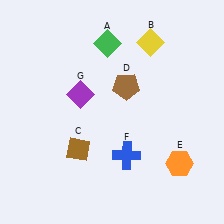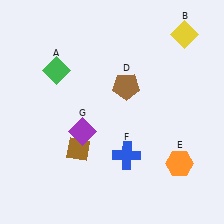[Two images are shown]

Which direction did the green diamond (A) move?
The green diamond (A) moved left.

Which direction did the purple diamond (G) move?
The purple diamond (G) moved down.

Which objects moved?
The objects that moved are: the green diamond (A), the yellow diamond (B), the purple diamond (G).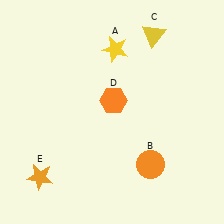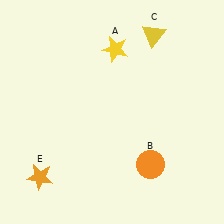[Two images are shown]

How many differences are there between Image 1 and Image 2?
There is 1 difference between the two images.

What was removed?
The orange hexagon (D) was removed in Image 2.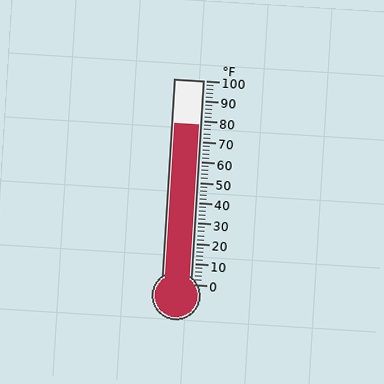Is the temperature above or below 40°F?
The temperature is above 40°F.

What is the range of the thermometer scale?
The thermometer scale ranges from 0°F to 100°F.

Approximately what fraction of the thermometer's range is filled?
The thermometer is filled to approximately 80% of its range.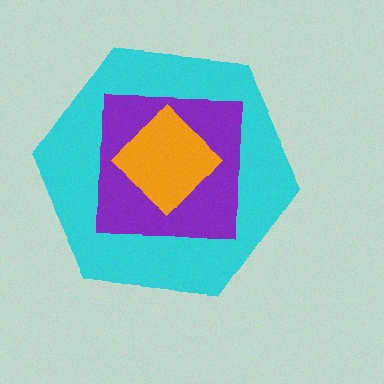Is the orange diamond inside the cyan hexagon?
Yes.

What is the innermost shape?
The orange diamond.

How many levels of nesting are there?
3.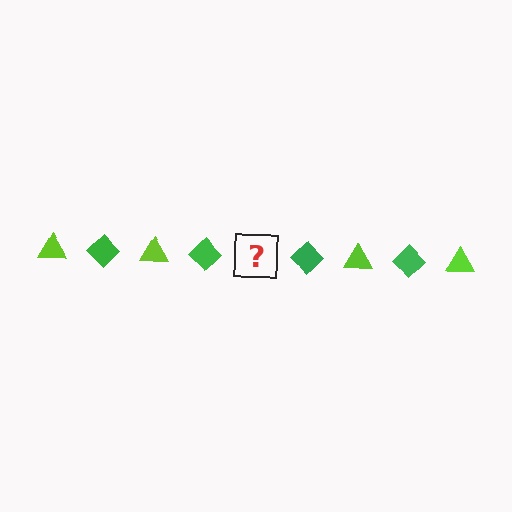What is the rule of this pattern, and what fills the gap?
The rule is that the pattern alternates between lime triangle and green diamond. The gap should be filled with a lime triangle.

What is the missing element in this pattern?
The missing element is a lime triangle.